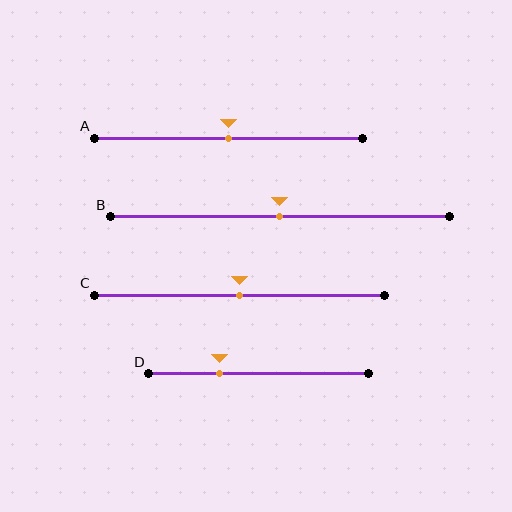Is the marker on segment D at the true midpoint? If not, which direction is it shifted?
No, the marker on segment D is shifted to the left by about 18% of the segment length.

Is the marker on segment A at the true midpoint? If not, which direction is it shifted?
Yes, the marker on segment A is at the true midpoint.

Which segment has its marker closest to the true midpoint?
Segment A has its marker closest to the true midpoint.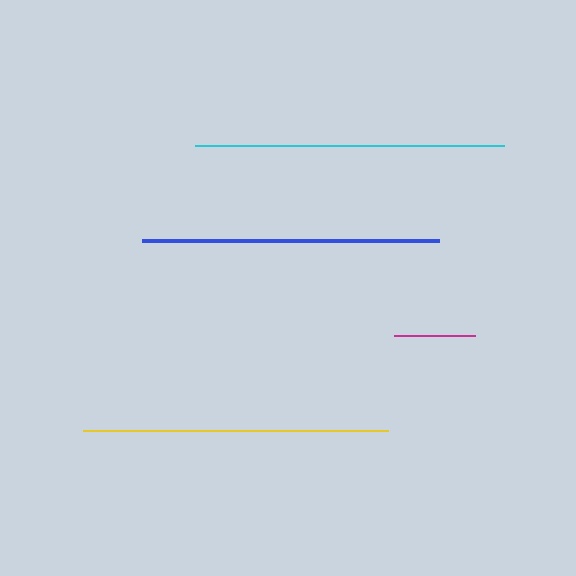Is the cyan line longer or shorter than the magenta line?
The cyan line is longer than the magenta line.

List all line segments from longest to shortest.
From longest to shortest: cyan, yellow, blue, magenta.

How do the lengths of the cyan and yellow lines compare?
The cyan and yellow lines are approximately the same length.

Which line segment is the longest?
The cyan line is the longest at approximately 309 pixels.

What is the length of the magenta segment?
The magenta segment is approximately 81 pixels long.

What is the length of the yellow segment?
The yellow segment is approximately 305 pixels long.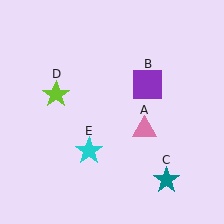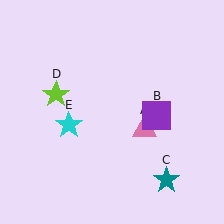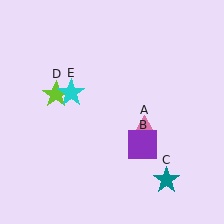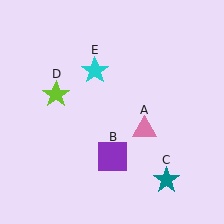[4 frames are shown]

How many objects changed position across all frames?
2 objects changed position: purple square (object B), cyan star (object E).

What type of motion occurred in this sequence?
The purple square (object B), cyan star (object E) rotated clockwise around the center of the scene.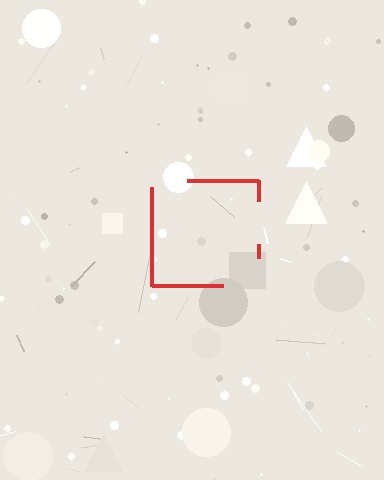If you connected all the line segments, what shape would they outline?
They would outline a square.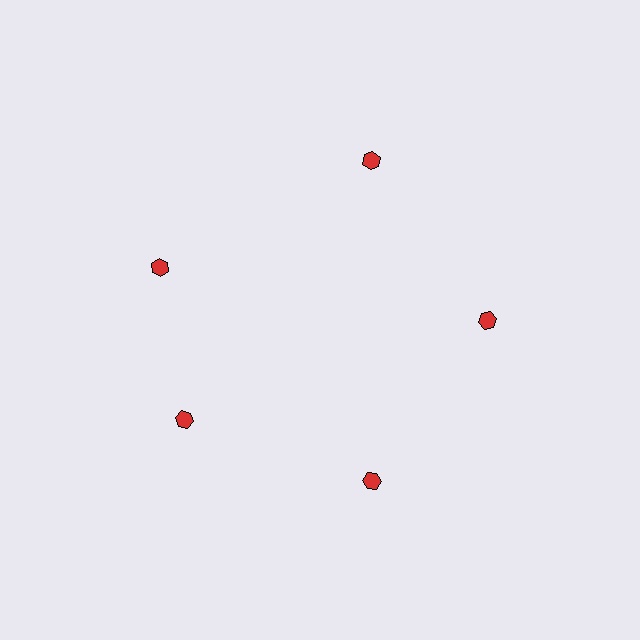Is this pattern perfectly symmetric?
No. The 5 red hexagons are arranged in a ring, but one element near the 10 o'clock position is rotated out of alignment along the ring, breaking the 5-fold rotational symmetry.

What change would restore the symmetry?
The symmetry would be restored by rotating it back into even spacing with its neighbors so that all 5 hexagons sit at equal angles and equal distance from the center.